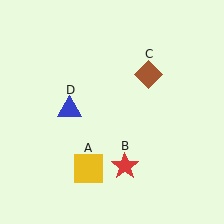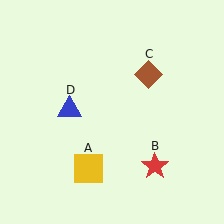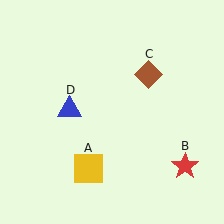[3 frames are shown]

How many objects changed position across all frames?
1 object changed position: red star (object B).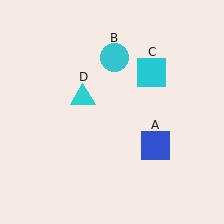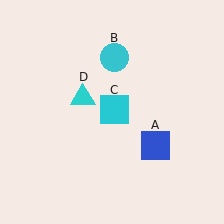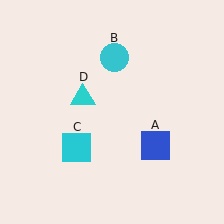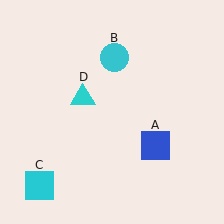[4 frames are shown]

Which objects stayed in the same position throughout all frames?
Blue square (object A) and cyan circle (object B) and cyan triangle (object D) remained stationary.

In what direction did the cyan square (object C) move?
The cyan square (object C) moved down and to the left.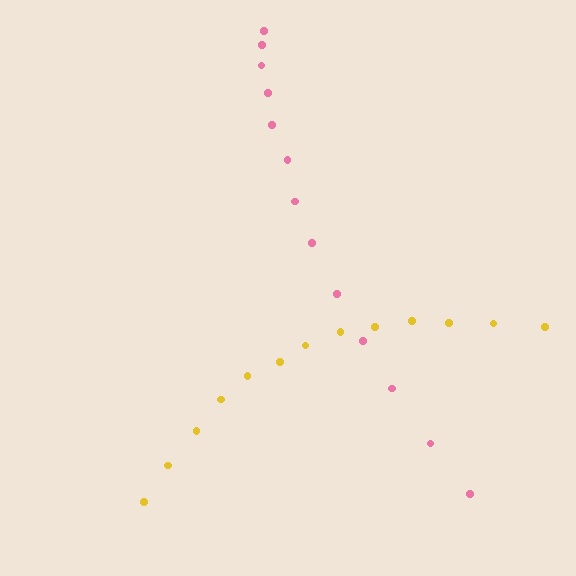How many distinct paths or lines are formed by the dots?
There are 2 distinct paths.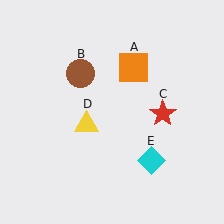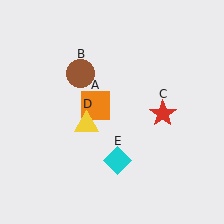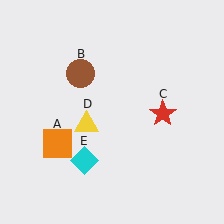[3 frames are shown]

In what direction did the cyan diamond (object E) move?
The cyan diamond (object E) moved left.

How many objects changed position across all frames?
2 objects changed position: orange square (object A), cyan diamond (object E).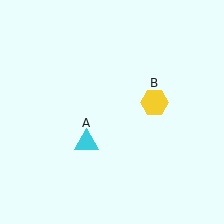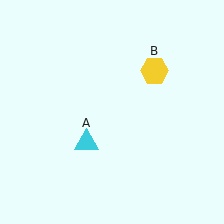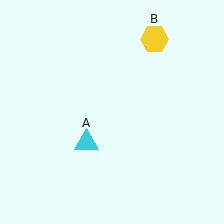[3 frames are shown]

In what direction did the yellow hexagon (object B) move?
The yellow hexagon (object B) moved up.